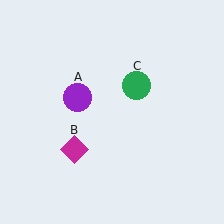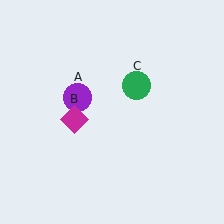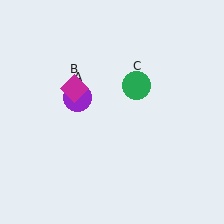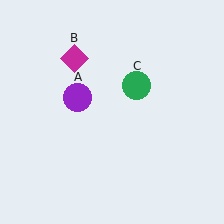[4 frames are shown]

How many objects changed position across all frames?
1 object changed position: magenta diamond (object B).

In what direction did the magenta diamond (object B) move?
The magenta diamond (object B) moved up.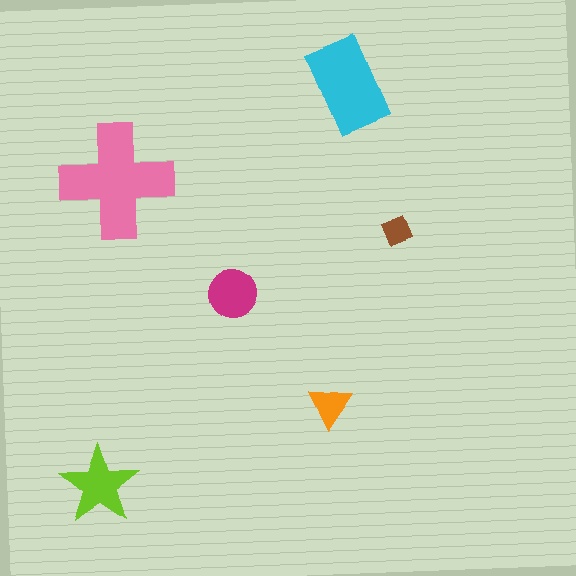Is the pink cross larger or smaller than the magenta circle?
Larger.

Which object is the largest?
The pink cross.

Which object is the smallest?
The brown diamond.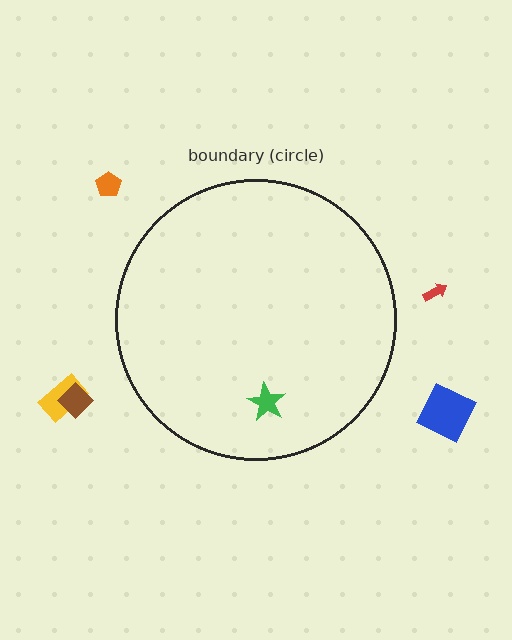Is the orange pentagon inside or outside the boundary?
Outside.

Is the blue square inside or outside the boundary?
Outside.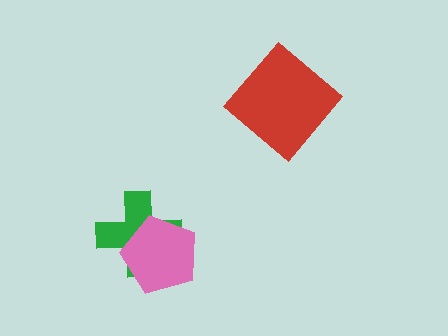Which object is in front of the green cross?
The pink pentagon is in front of the green cross.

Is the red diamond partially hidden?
No, no other shape covers it.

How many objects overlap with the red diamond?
0 objects overlap with the red diamond.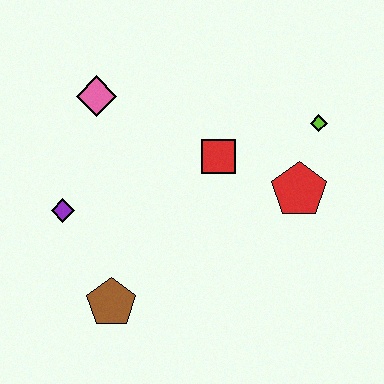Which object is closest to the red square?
The red pentagon is closest to the red square.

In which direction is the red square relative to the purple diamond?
The red square is to the right of the purple diamond.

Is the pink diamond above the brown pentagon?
Yes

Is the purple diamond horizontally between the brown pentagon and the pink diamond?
No